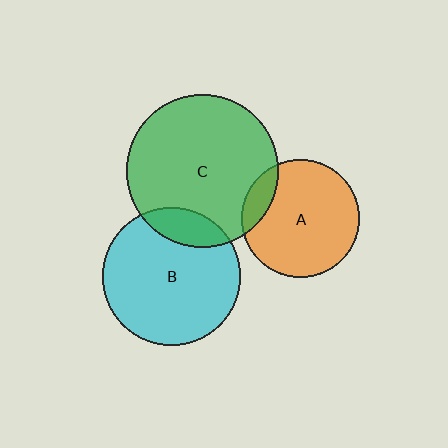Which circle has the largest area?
Circle C (green).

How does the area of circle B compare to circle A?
Approximately 1.4 times.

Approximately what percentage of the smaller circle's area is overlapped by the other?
Approximately 15%.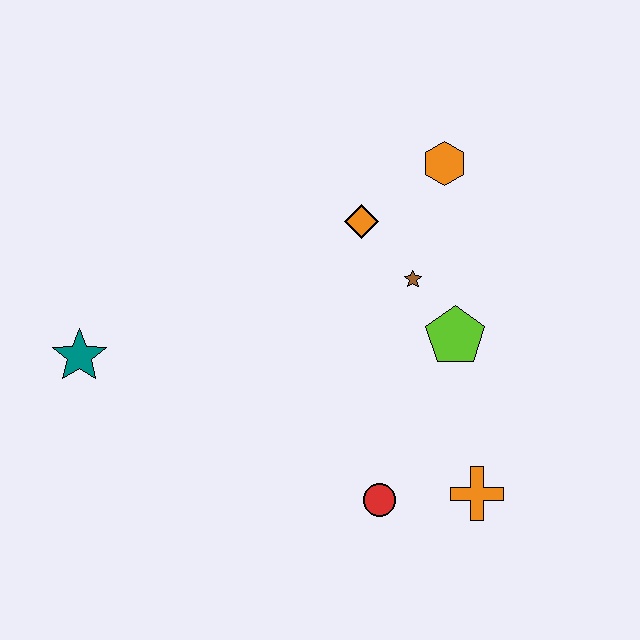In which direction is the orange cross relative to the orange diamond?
The orange cross is below the orange diamond.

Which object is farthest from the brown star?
The teal star is farthest from the brown star.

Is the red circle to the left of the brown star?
Yes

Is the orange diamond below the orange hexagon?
Yes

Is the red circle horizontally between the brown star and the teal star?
Yes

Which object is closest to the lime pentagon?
The brown star is closest to the lime pentagon.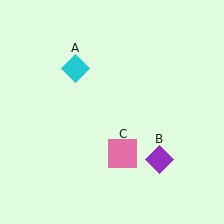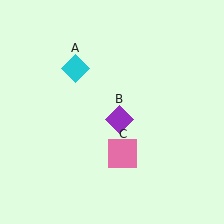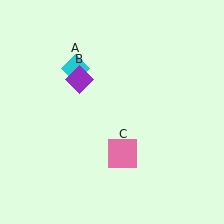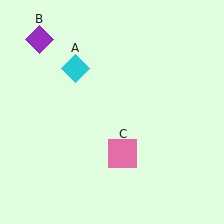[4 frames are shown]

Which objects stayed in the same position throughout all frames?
Cyan diamond (object A) and pink square (object C) remained stationary.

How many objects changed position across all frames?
1 object changed position: purple diamond (object B).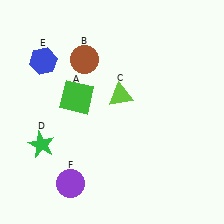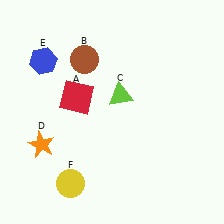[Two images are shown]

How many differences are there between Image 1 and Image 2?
There are 3 differences between the two images.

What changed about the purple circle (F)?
In Image 1, F is purple. In Image 2, it changed to yellow.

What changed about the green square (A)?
In Image 1, A is green. In Image 2, it changed to red.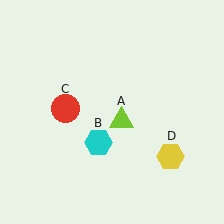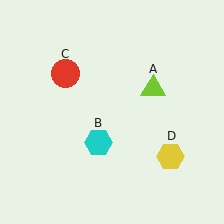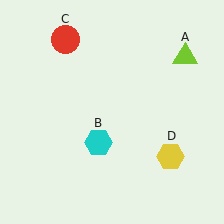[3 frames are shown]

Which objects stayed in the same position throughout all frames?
Cyan hexagon (object B) and yellow hexagon (object D) remained stationary.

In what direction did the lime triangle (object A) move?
The lime triangle (object A) moved up and to the right.